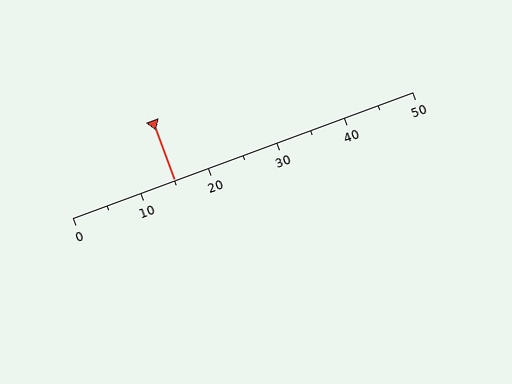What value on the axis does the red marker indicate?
The marker indicates approximately 15.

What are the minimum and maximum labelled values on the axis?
The axis runs from 0 to 50.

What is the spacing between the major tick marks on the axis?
The major ticks are spaced 10 apart.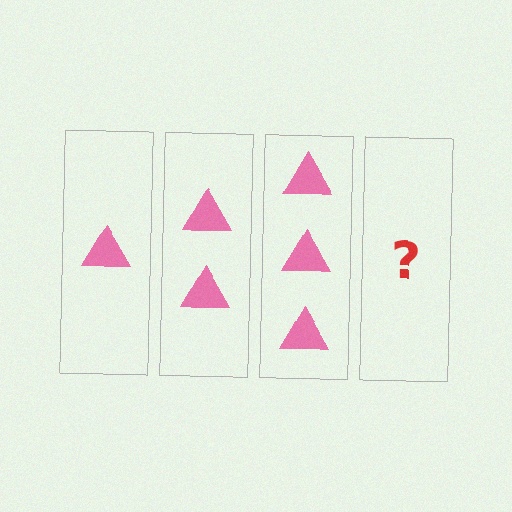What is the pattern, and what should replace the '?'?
The pattern is that each step adds one more triangle. The '?' should be 4 triangles.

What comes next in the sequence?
The next element should be 4 triangles.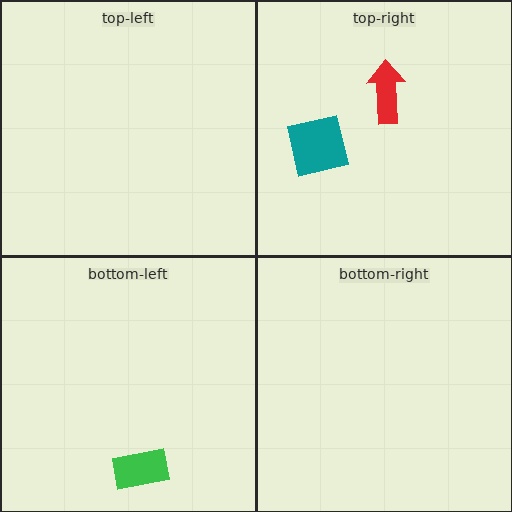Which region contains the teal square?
The top-right region.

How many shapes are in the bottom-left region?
1.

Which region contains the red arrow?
The top-right region.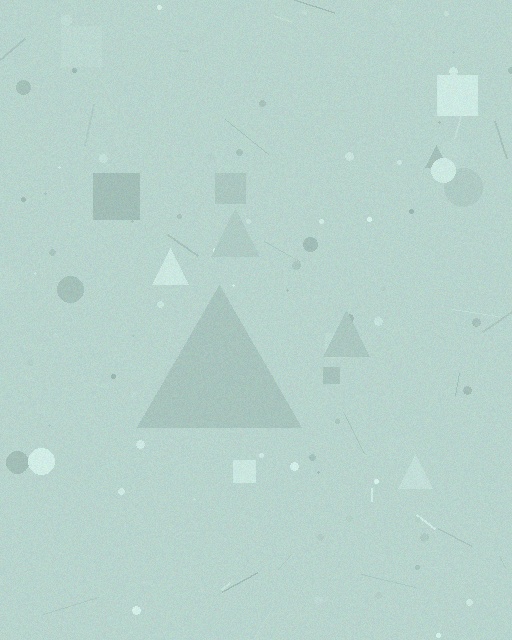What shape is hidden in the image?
A triangle is hidden in the image.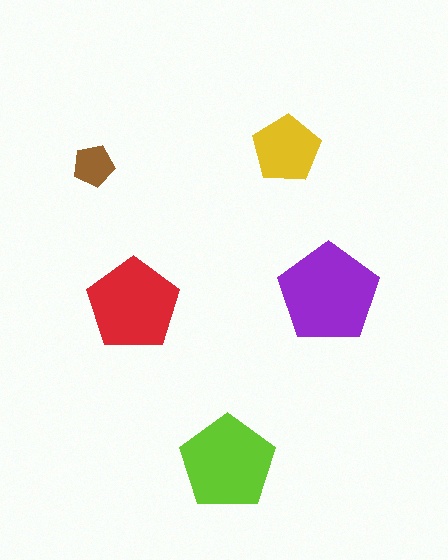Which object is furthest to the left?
The brown pentagon is leftmost.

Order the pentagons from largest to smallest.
the purple one, the lime one, the red one, the yellow one, the brown one.